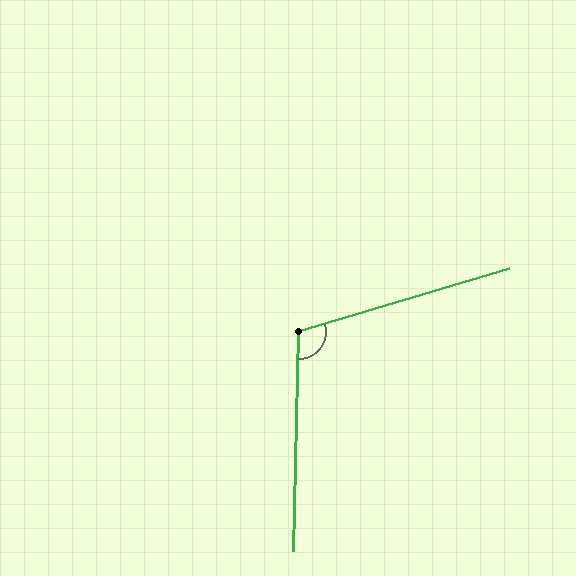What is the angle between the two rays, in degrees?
Approximately 108 degrees.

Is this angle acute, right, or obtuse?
It is obtuse.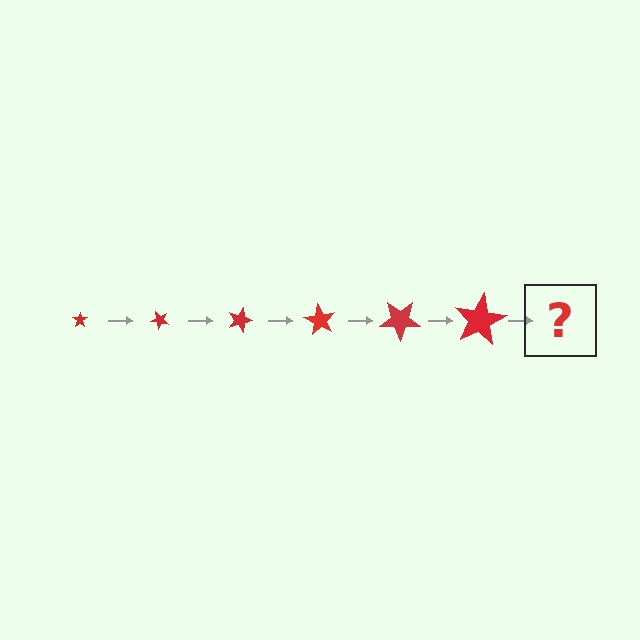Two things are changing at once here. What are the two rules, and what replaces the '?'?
The two rules are that the star grows larger each step and it rotates 45 degrees each step. The '?' should be a star, larger than the previous one and rotated 270 degrees from the start.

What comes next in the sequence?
The next element should be a star, larger than the previous one and rotated 270 degrees from the start.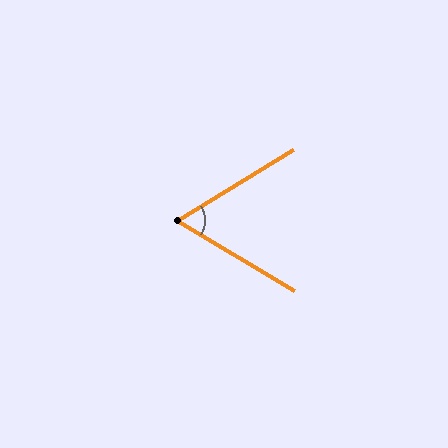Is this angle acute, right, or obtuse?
It is acute.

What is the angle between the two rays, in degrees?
Approximately 63 degrees.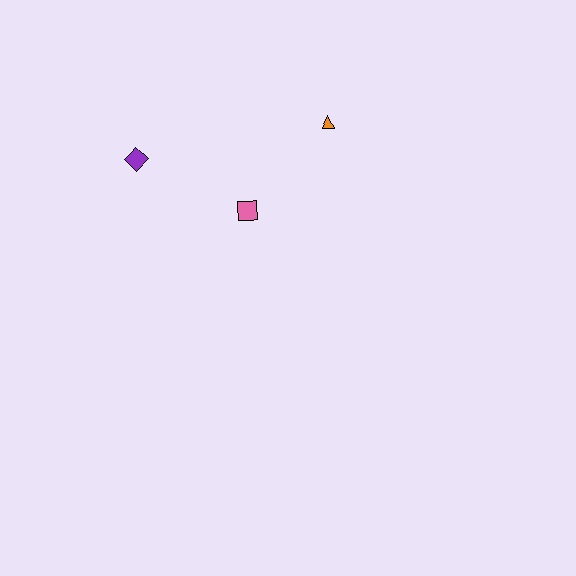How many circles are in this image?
There are no circles.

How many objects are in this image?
There are 3 objects.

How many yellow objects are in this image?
There are no yellow objects.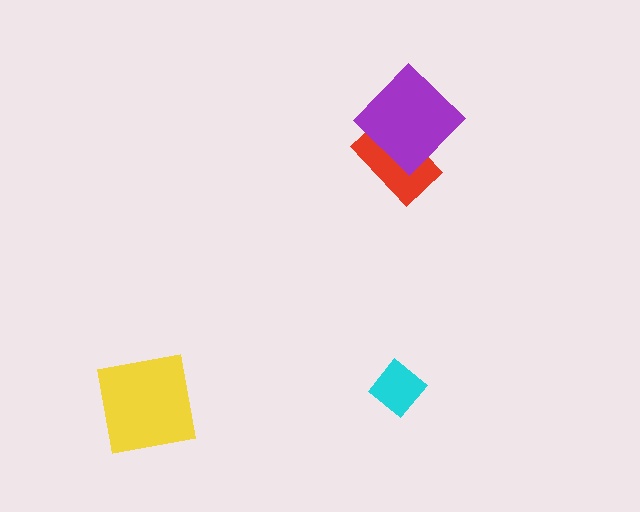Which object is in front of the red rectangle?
The purple diamond is in front of the red rectangle.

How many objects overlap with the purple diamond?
1 object overlaps with the purple diamond.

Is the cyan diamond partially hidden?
No, no other shape covers it.